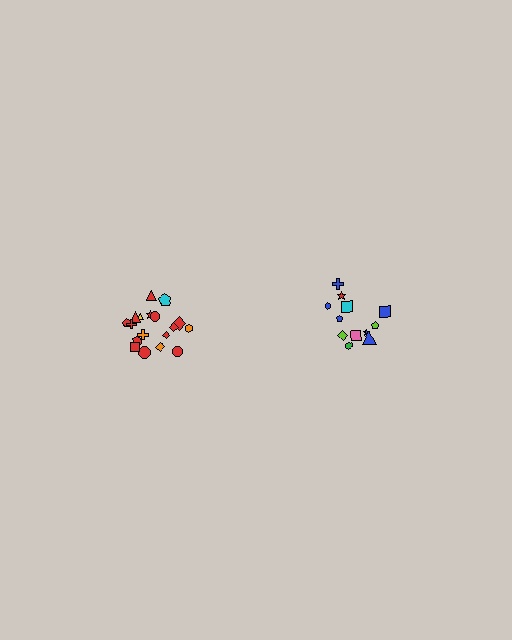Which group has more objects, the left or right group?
The left group.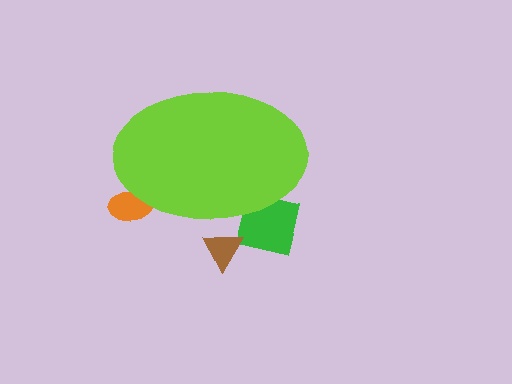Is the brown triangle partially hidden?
Yes, the brown triangle is partially hidden behind the lime ellipse.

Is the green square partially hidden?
Yes, the green square is partially hidden behind the lime ellipse.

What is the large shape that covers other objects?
A lime ellipse.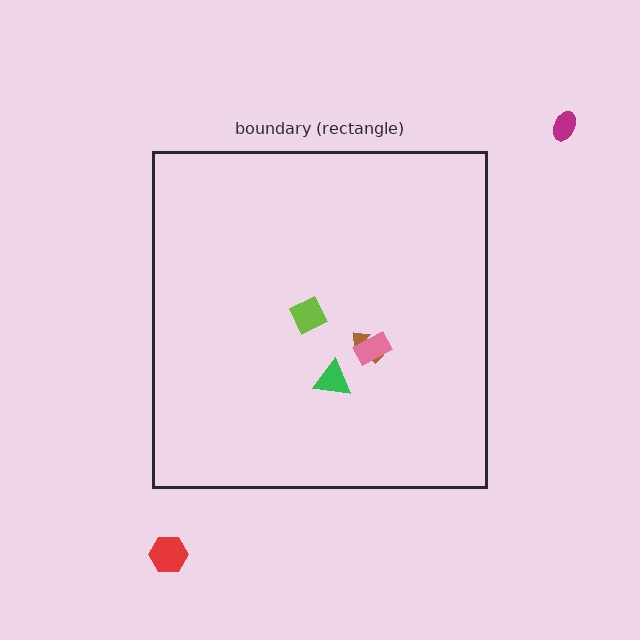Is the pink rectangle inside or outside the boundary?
Inside.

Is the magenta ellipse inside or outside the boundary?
Outside.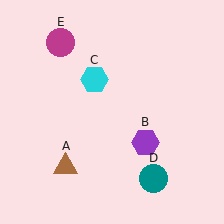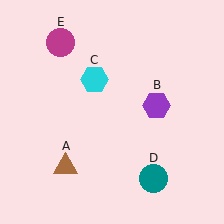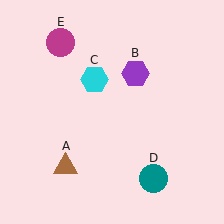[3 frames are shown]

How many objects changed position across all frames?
1 object changed position: purple hexagon (object B).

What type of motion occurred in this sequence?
The purple hexagon (object B) rotated counterclockwise around the center of the scene.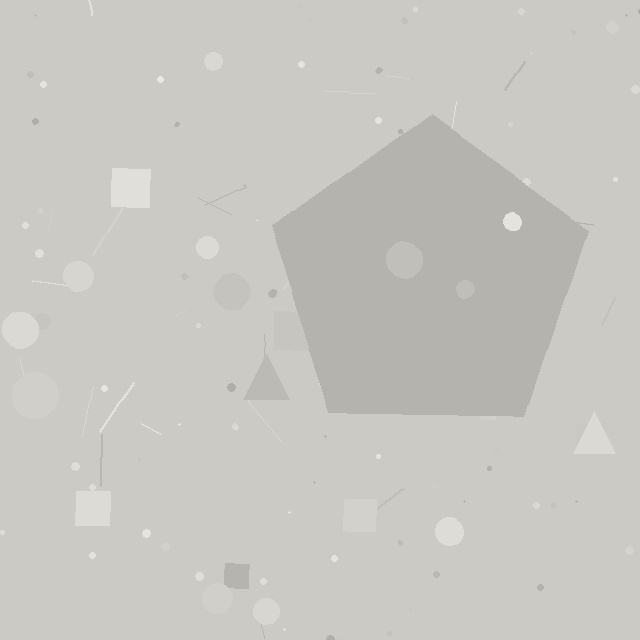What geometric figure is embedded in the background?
A pentagon is embedded in the background.